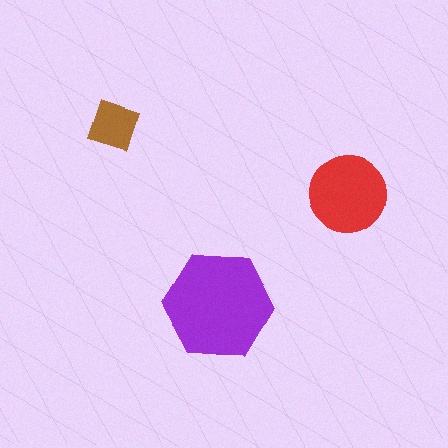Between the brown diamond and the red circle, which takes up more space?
The red circle.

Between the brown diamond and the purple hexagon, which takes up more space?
The purple hexagon.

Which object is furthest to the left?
The brown diamond is leftmost.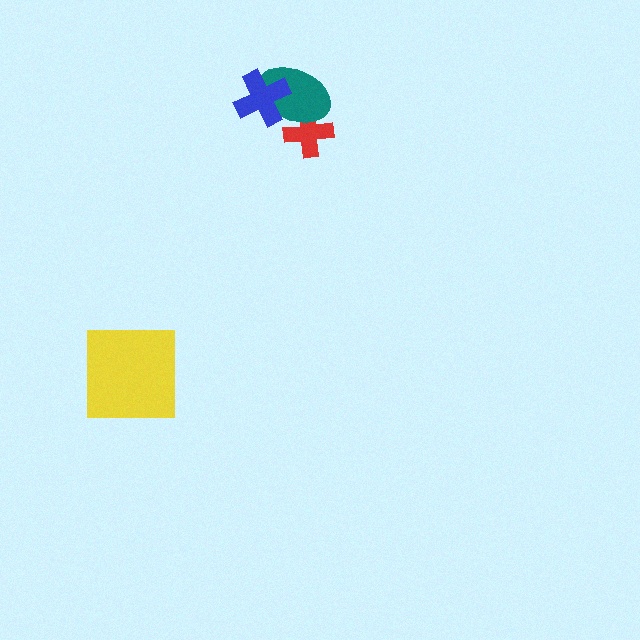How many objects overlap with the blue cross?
1 object overlaps with the blue cross.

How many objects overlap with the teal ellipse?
2 objects overlap with the teal ellipse.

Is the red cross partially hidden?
Yes, it is partially covered by another shape.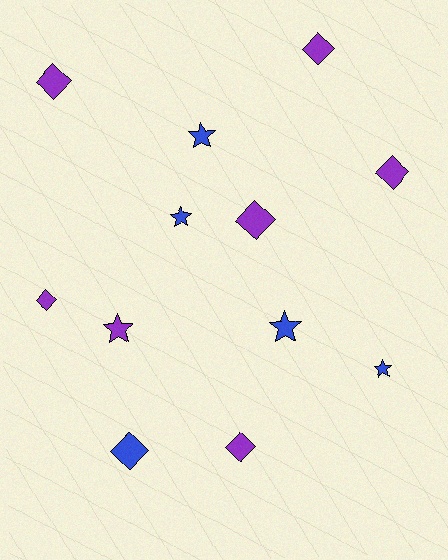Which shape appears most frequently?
Diamond, with 7 objects.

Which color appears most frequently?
Purple, with 7 objects.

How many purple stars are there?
There is 1 purple star.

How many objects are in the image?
There are 12 objects.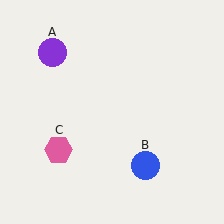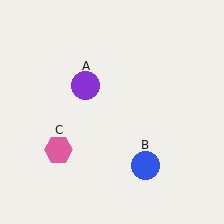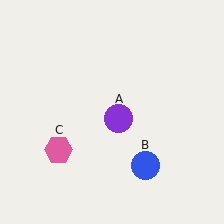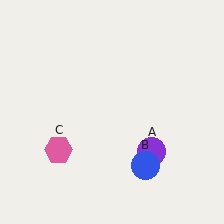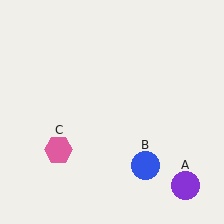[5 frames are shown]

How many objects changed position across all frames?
1 object changed position: purple circle (object A).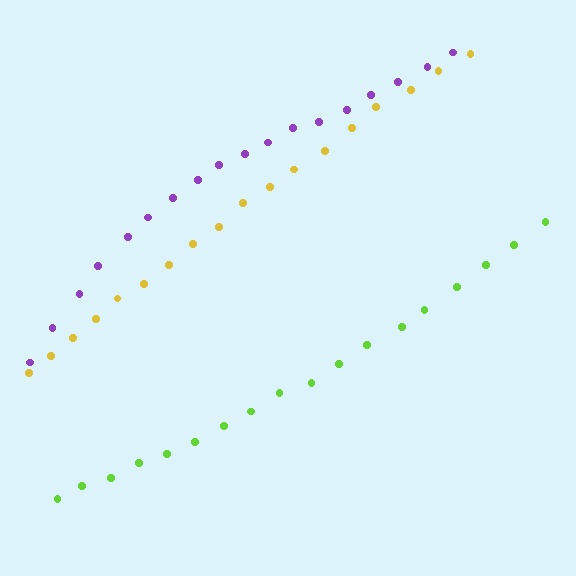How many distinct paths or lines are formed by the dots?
There are 3 distinct paths.